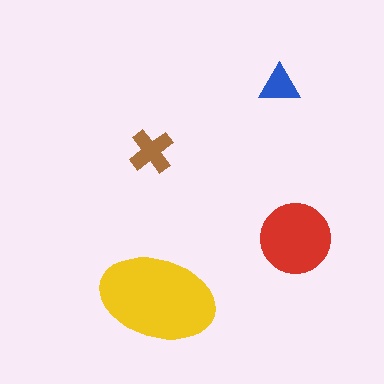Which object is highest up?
The blue triangle is topmost.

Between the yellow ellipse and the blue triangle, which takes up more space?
The yellow ellipse.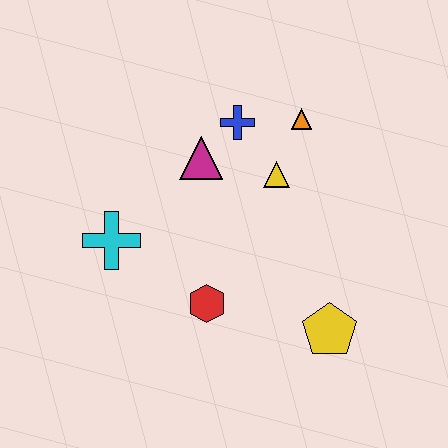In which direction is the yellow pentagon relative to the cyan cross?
The yellow pentagon is to the right of the cyan cross.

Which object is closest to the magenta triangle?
The blue cross is closest to the magenta triangle.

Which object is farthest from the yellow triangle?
The cyan cross is farthest from the yellow triangle.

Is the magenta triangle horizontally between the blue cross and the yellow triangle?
No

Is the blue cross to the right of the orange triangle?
No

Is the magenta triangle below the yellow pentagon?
No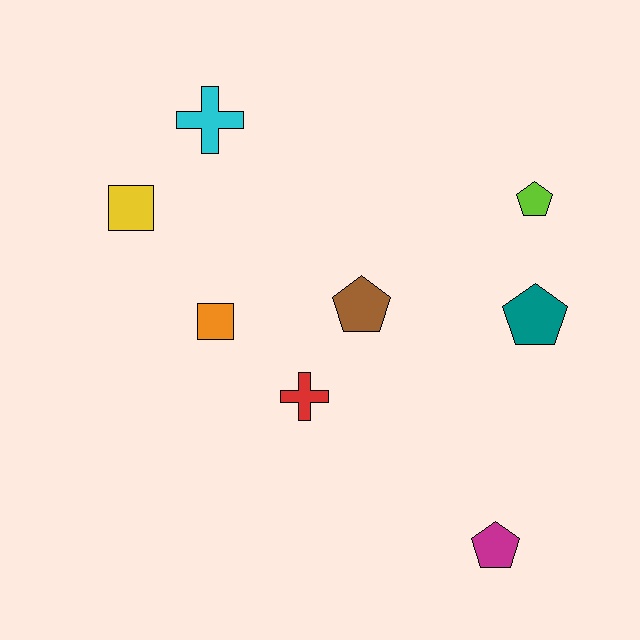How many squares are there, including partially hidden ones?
There are 2 squares.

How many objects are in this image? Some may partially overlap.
There are 8 objects.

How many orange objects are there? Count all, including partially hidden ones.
There is 1 orange object.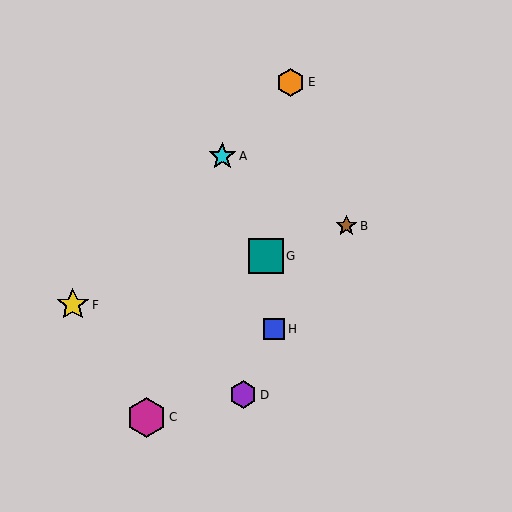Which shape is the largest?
The magenta hexagon (labeled C) is the largest.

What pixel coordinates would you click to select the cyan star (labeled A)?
Click at (222, 156) to select the cyan star A.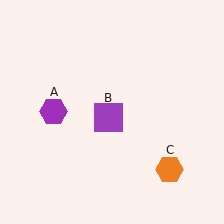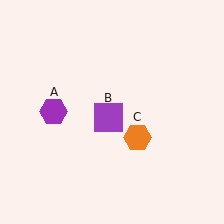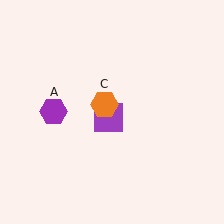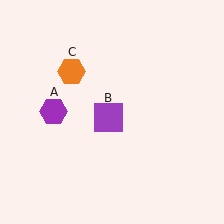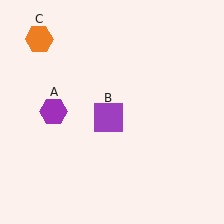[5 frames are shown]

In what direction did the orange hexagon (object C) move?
The orange hexagon (object C) moved up and to the left.